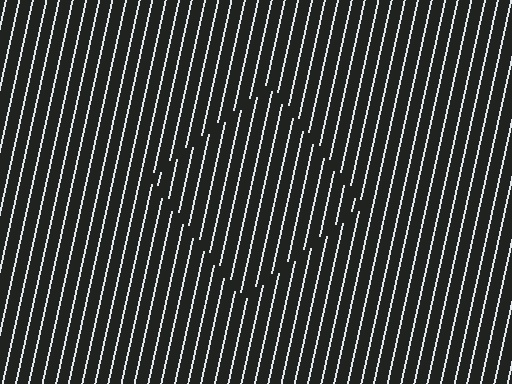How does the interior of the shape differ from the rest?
The interior of the shape contains the same grating, shifted by half a period — the contour is defined by the phase discontinuity where line-ends from the inner and outer gratings abut.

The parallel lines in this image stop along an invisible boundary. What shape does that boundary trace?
An illusory square. The interior of the shape contains the same grating, shifted by half a period — the contour is defined by the phase discontinuity where line-ends from the inner and outer gratings abut.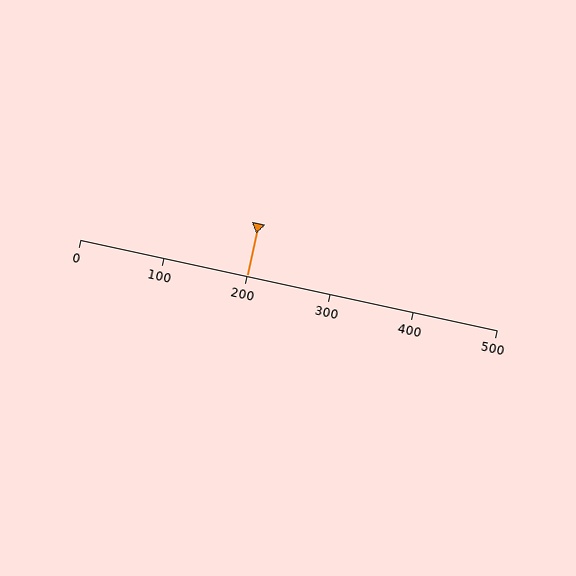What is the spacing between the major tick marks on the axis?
The major ticks are spaced 100 apart.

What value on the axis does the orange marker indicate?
The marker indicates approximately 200.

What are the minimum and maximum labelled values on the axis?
The axis runs from 0 to 500.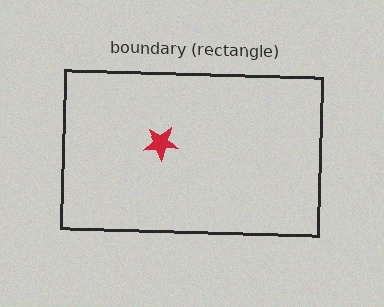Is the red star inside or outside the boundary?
Inside.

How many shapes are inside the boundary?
1 inside, 0 outside.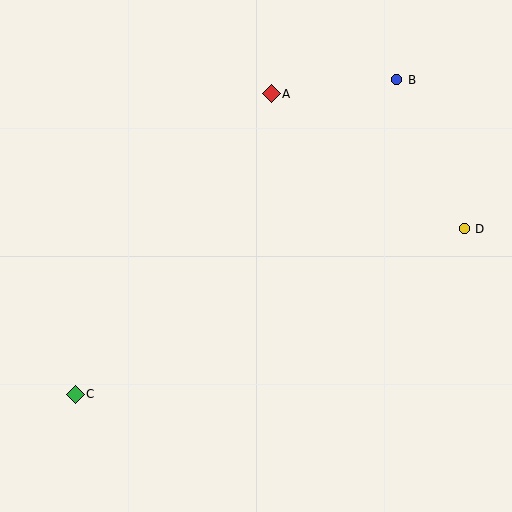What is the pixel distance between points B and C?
The distance between B and C is 450 pixels.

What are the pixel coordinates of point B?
Point B is at (397, 80).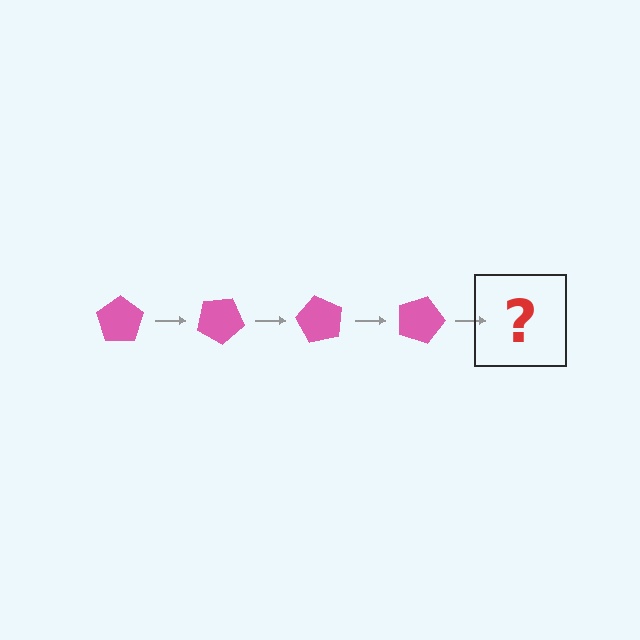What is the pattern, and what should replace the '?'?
The pattern is that the pentagon rotates 30 degrees each step. The '?' should be a pink pentagon rotated 120 degrees.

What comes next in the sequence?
The next element should be a pink pentagon rotated 120 degrees.